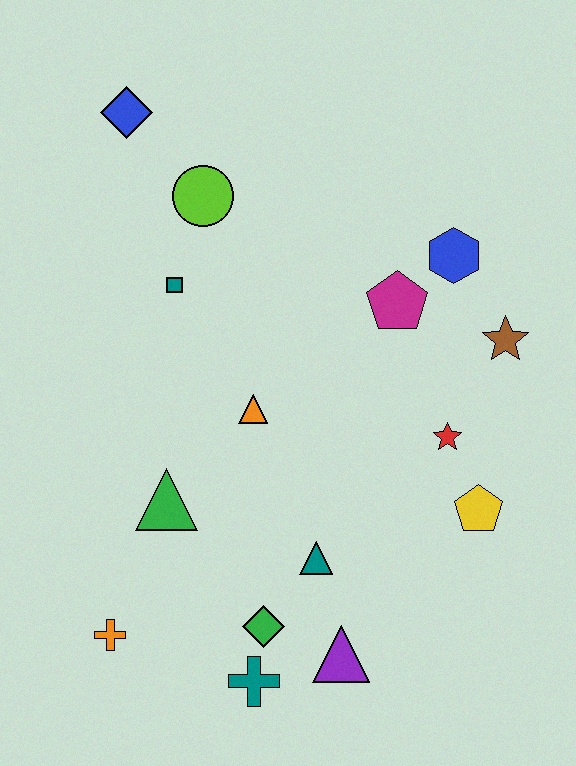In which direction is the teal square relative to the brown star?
The teal square is to the left of the brown star.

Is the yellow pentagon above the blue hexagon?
No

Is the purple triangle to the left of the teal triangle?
No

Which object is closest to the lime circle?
The teal square is closest to the lime circle.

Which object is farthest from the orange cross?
The blue diamond is farthest from the orange cross.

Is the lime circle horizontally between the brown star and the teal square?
Yes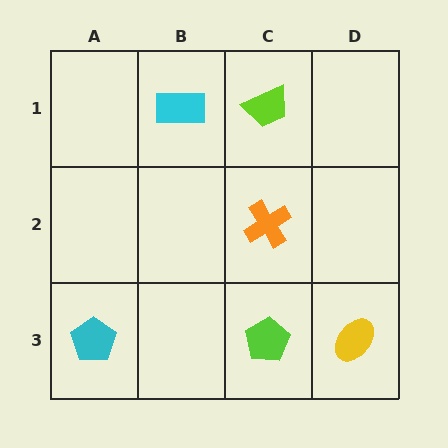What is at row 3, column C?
A lime pentagon.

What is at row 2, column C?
An orange cross.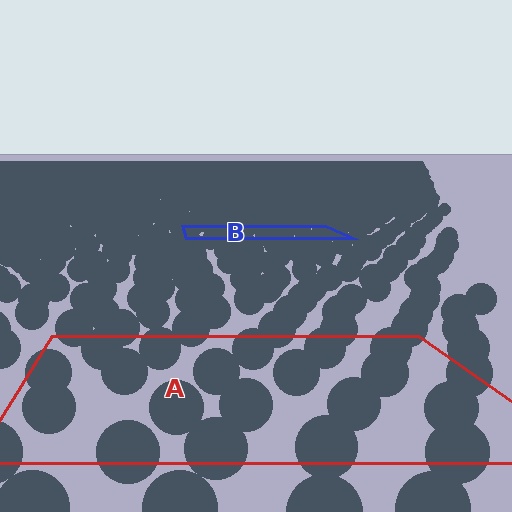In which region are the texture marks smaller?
The texture marks are smaller in region B, because it is farther away.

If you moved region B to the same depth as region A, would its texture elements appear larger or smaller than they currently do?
They would appear larger. At a closer depth, the same texture elements are projected at a bigger on-screen size.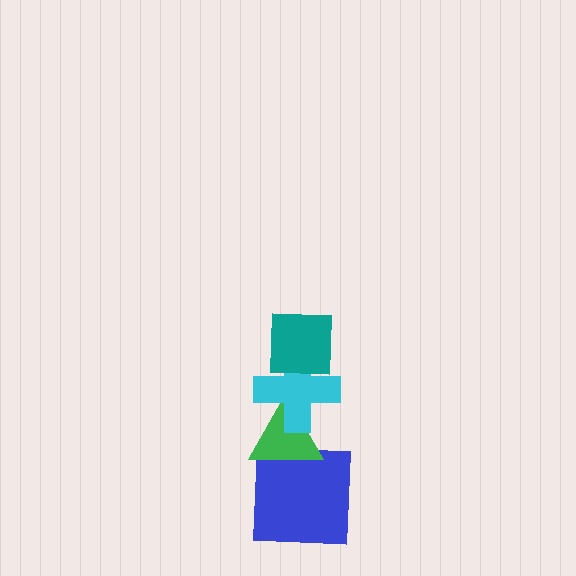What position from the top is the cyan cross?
The cyan cross is 2nd from the top.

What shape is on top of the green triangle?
The cyan cross is on top of the green triangle.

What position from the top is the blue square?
The blue square is 4th from the top.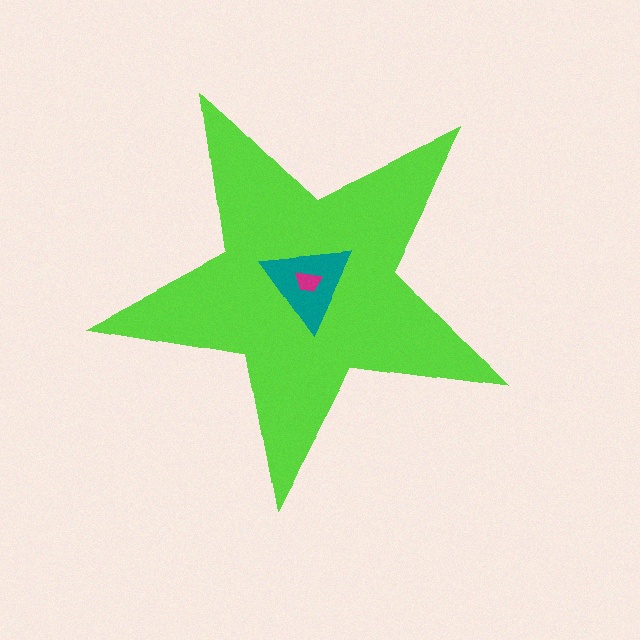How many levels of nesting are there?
3.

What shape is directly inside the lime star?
The teal triangle.